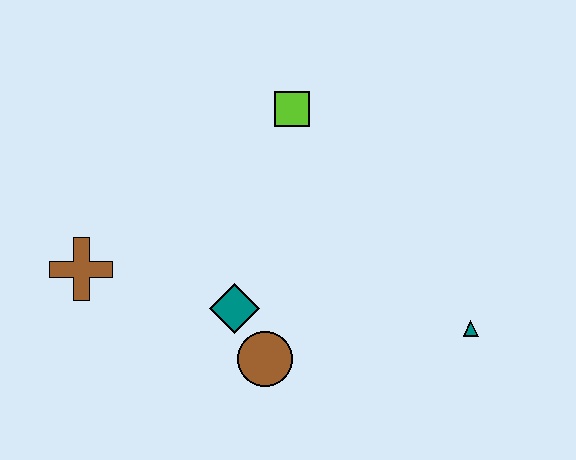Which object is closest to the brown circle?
The teal diamond is closest to the brown circle.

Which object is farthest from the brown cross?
The teal triangle is farthest from the brown cross.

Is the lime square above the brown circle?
Yes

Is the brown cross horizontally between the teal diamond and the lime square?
No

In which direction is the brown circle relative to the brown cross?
The brown circle is to the right of the brown cross.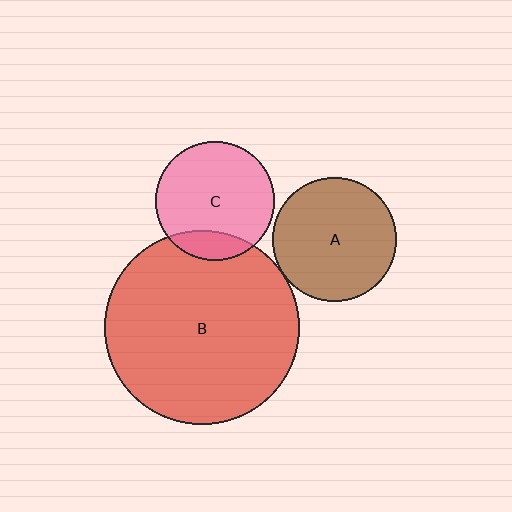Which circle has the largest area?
Circle B (red).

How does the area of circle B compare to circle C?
Approximately 2.7 times.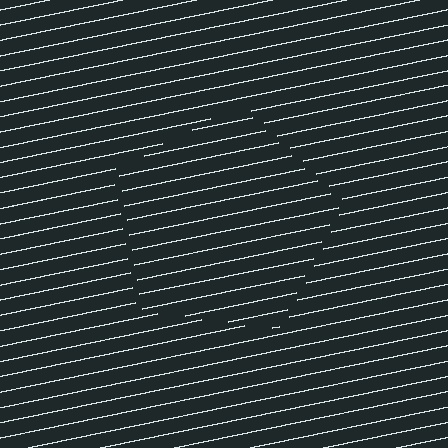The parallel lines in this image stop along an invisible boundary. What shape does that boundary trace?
An illusory pentagon. The interior of the shape contains the same grating, shifted by half a period — the contour is defined by the phase discontinuity where line-ends from the inner and outer gratings abut.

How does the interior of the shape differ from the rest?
The interior of the shape contains the same grating, shifted by half a period — the contour is defined by the phase discontinuity where line-ends from the inner and outer gratings abut.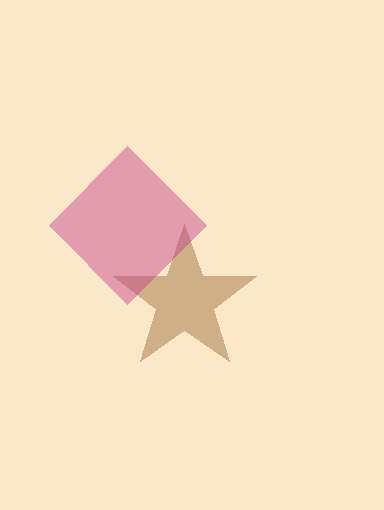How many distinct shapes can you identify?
There are 2 distinct shapes: a brown star, a magenta diamond.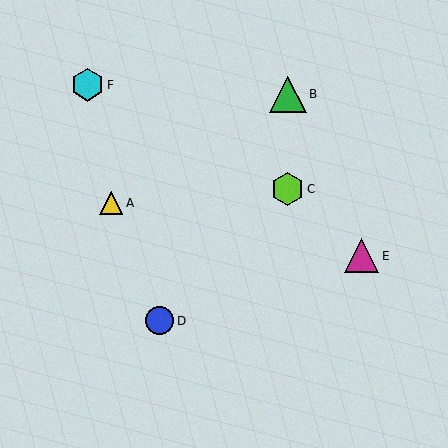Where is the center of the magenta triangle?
The center of the magenta triangle is at (362, 256).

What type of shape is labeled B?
Shape B is a green triangle.